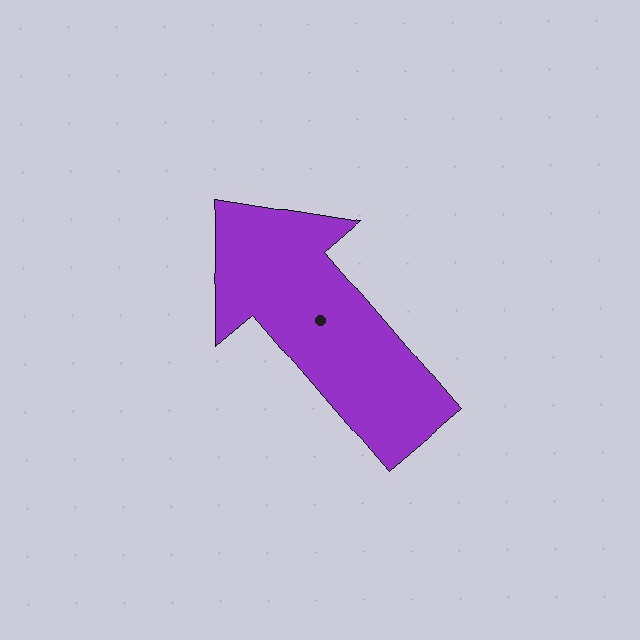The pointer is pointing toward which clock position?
Roughly 11 o'clock.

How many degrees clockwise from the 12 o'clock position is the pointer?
Approximately 320 degrees.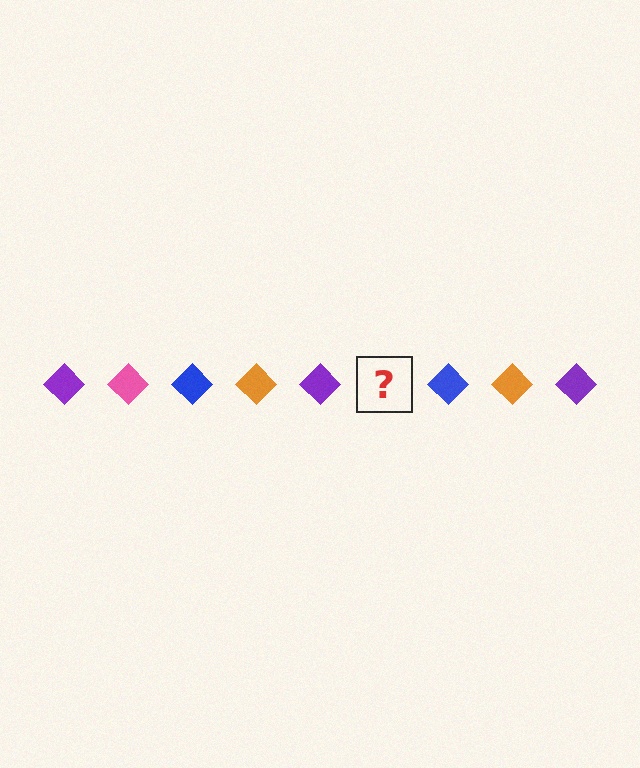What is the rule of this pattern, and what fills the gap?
The rule is that the pattern cycles through purple, pink, blue, orange diamonds. The gap should be filled with a pink diamond.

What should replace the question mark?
The question mark should be replaced with a pink diamond.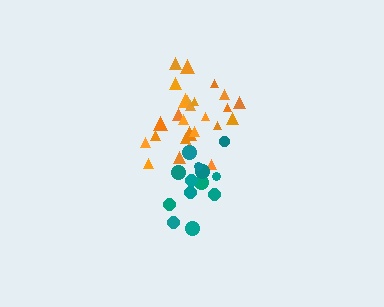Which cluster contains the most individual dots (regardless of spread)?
Orange (26).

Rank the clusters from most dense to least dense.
orange, teal.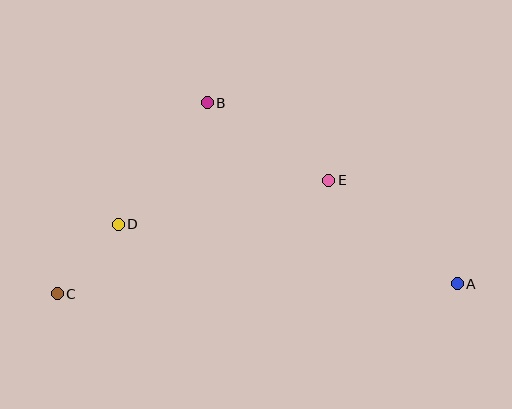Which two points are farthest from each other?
Points A and C are farthest from each other.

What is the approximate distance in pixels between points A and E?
The distance between A and E is approximately 165 pixels.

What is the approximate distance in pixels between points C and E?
The distance between C and E is approximately 294 pixels.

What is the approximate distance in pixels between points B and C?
The distance between B and C is approximately 243 pixels.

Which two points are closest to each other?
Points C and D are closest to each other.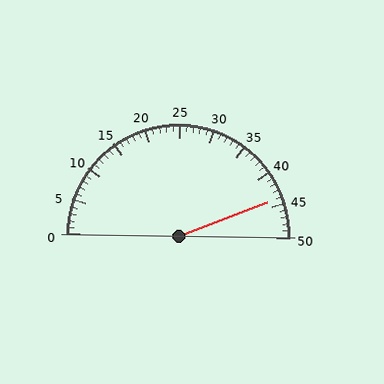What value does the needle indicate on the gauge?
The needle indicates approximately 44.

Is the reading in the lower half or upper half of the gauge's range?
The reading is in the upper half of the range (0 to 50).